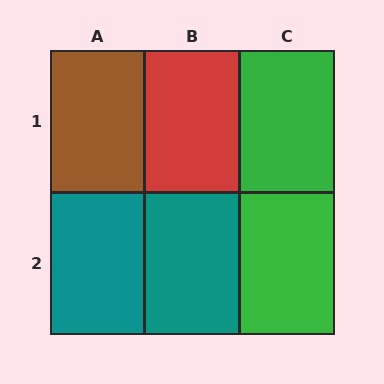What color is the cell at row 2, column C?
Green.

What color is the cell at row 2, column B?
Teal.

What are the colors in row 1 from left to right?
Brown, red, green.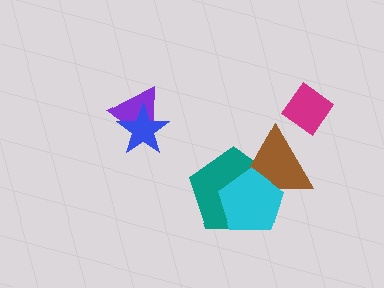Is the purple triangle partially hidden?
Yes, it is partially covered by another shape.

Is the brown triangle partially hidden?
Yes, it is partially covered by another shape.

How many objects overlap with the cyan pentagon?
2 objects overlap with the cyan pentagon.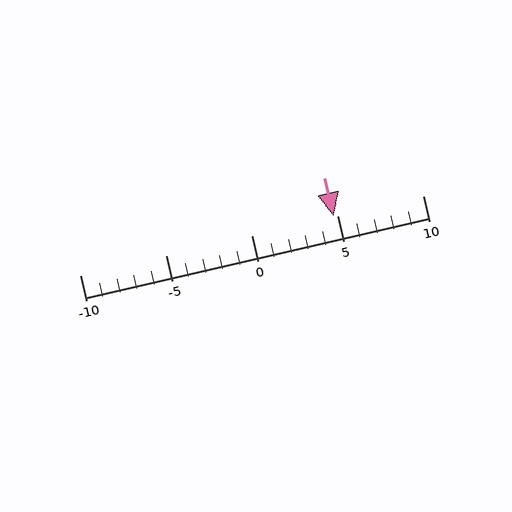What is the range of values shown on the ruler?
The ruler shows values from -10 to 10.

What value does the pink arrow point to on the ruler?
The pink arrow points to approximately 5.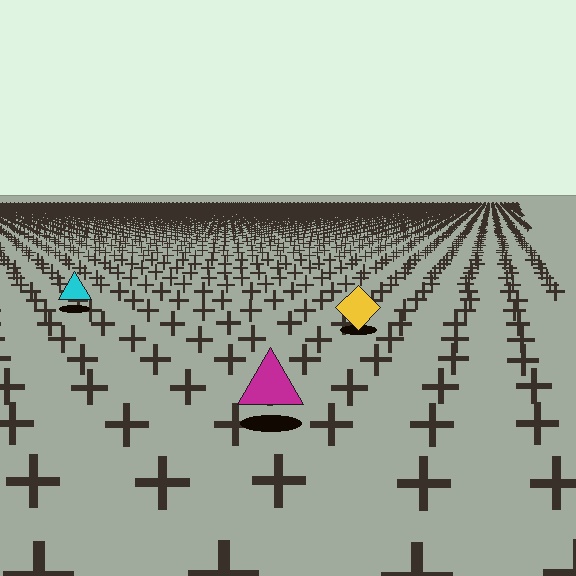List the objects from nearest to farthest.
From nearest to farthest: the magenta triangle, the yellow diamond, the cyan triangle.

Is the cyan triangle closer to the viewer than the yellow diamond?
No. The yellow diamond is closer — you can tell from the texture gradient: the ground texture is coarser near it.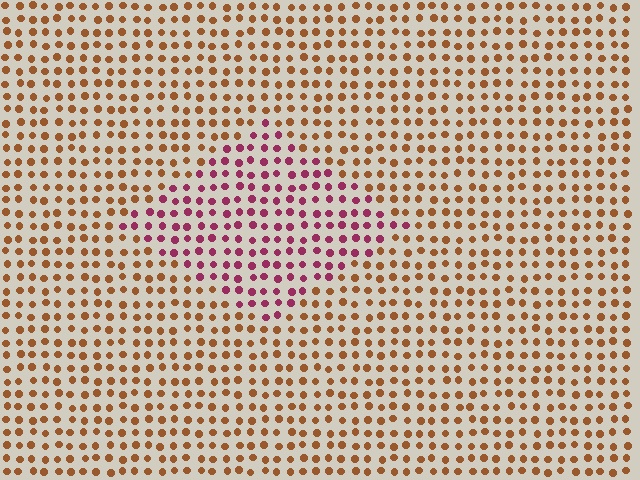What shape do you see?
I see a diamond.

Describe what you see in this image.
The image is filled with small brown elements in a uniform arrangement. A diamond-shaped region is visible where the elements are tinted to a slightly different hue, forming a subtle color boundary.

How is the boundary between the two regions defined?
The boundary is defined purely by a slight shift in hue (about 51 degrees). Spacing, size, and orientation are identical on both sides.